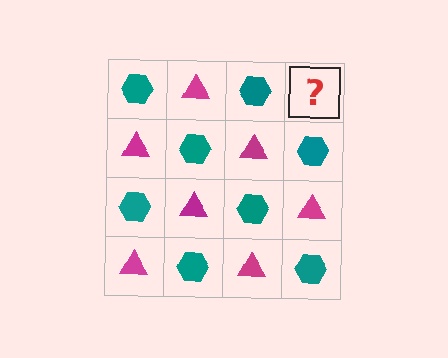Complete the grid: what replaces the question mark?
The question mark should be replaced with a magenta triangle.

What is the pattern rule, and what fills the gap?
The rule is that it alternates teal hexagon and magenta triangle in a checkerboard pattern. The gap should be filled with a magenta triangle.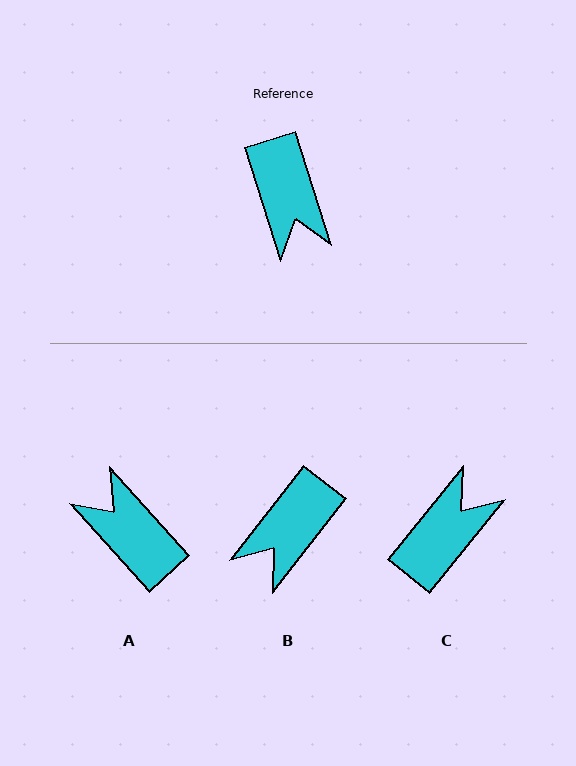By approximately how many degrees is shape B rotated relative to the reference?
Approximately 56 degrees clockwise.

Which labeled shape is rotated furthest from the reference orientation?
A, about 156 degrees away.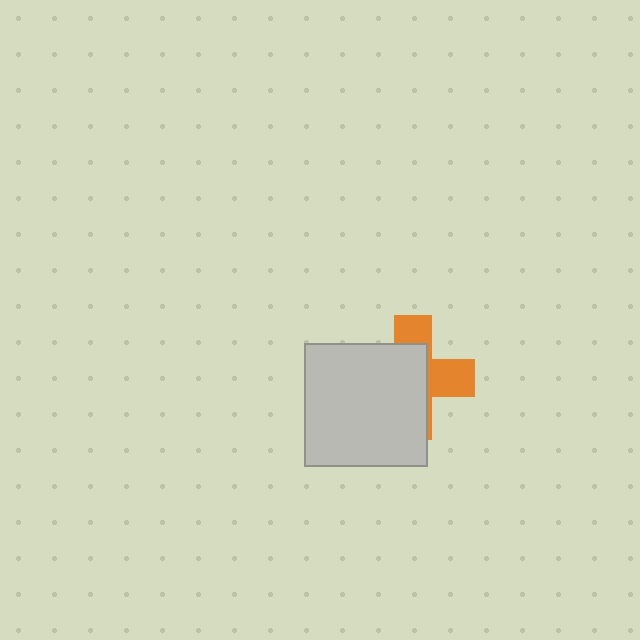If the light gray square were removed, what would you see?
You would see the complete orange cross.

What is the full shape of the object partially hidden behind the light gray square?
The partially hidden object is an orange cross.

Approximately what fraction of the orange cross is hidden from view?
Roughly 61% of the orange cross is hidden behind the light gray square.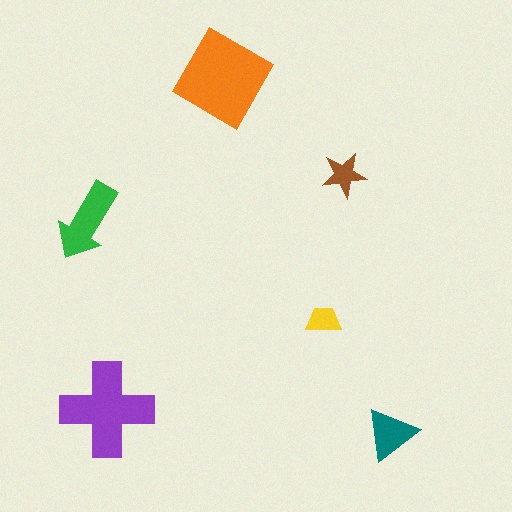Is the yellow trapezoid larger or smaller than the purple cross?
Smaller.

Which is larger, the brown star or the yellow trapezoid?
The brown star.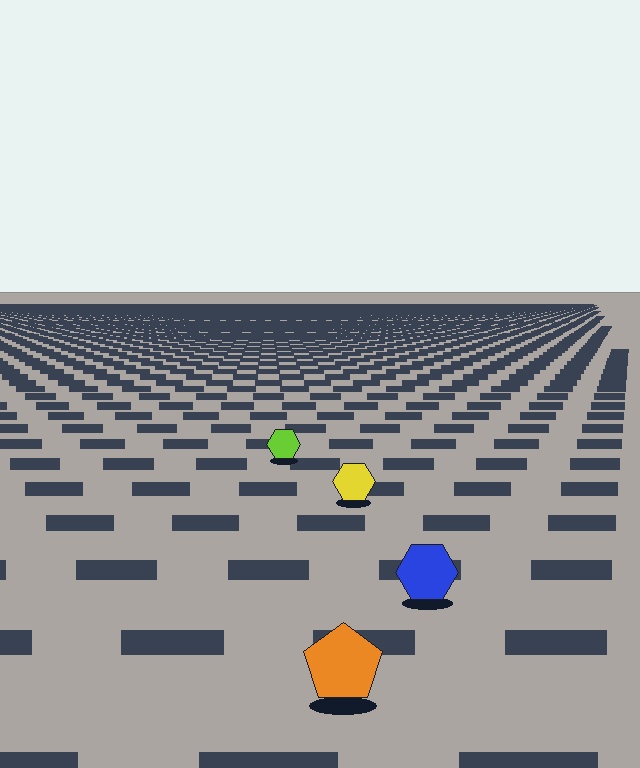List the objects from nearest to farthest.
From nearest to farthest: the orange pentagon, the blue hexagon, the yellow hexagon, the lime hexagon.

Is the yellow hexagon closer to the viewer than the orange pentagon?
No. The orange pentagon is closer — you can tell from the texture gradient: the ground texture is coarser near it.